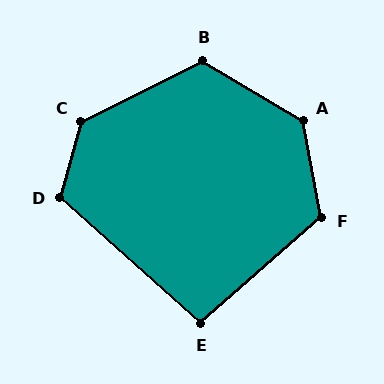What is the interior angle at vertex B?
Approximately 122 degrees (obtuse).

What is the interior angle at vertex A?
Approximately 132 degrees (obtuse).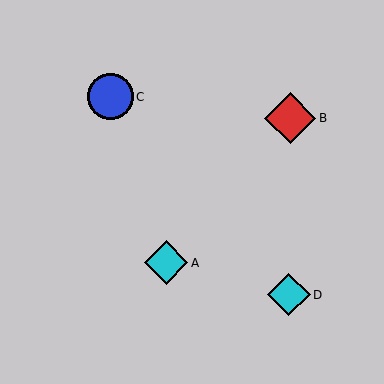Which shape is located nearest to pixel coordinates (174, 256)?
The cyan diamond (labeled A) at (166, 263) is nearest to that location.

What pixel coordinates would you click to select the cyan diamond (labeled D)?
Click at (289, 295) to select the cyan diamond D.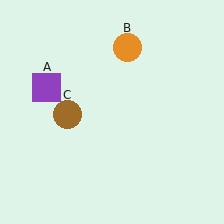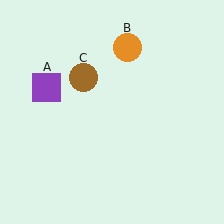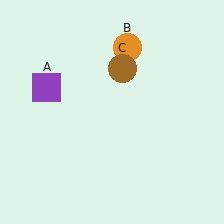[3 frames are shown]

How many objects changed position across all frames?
1 object changed position: brown circle (object C).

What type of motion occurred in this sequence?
The brown circle (object C) rotated clockwise around the center of the scene.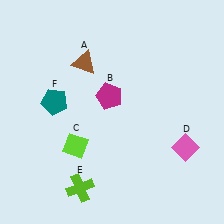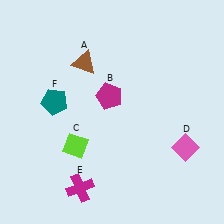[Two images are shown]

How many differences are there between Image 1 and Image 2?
There is 1 difference between the two images.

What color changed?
The cross (E) changed from lime in Image 1 to magenta in Image 2.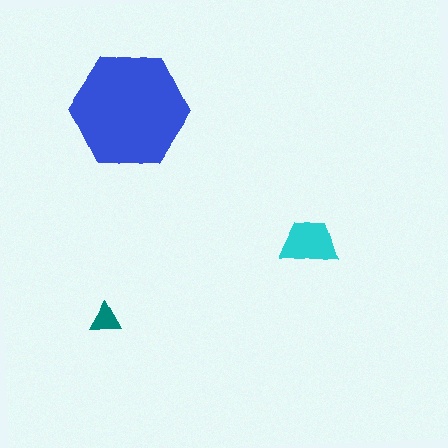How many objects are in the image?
There are 3 objects in the image.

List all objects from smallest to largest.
The teal triangle, the cyan trapezoid, the blue hexagon.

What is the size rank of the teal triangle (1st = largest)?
3rd.